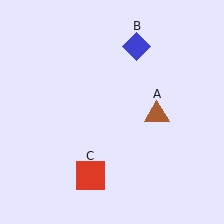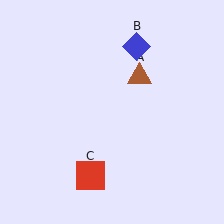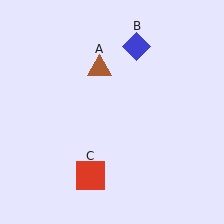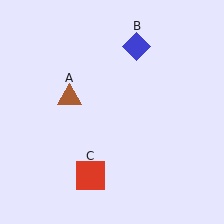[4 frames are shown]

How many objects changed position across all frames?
1 object changed position: brown triangle (object A).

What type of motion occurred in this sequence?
The brown triangle (object A) rotated counterclockwise around the center of the scene.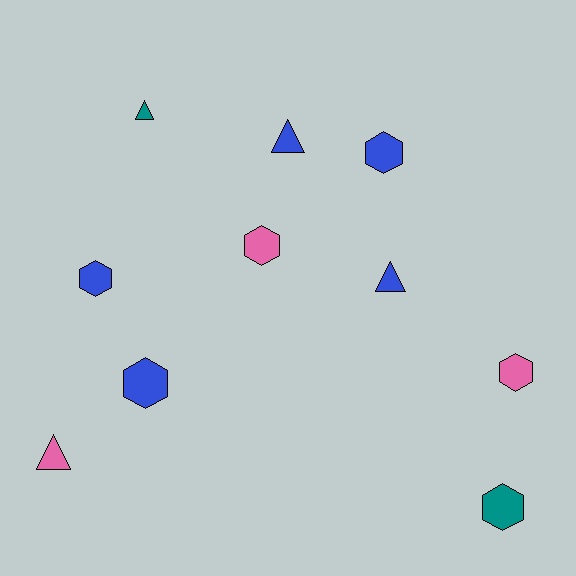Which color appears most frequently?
Blue, with 5 objects.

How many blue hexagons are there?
There are 3 blue hexagons.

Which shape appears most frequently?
Hexagon, with 6 objects.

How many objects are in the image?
There are 10 objects.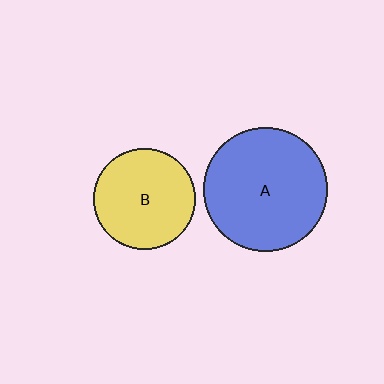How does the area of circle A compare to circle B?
Approximately 1.5 times.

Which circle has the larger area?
Circle A (blue).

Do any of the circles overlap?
No, none of the circles overlap.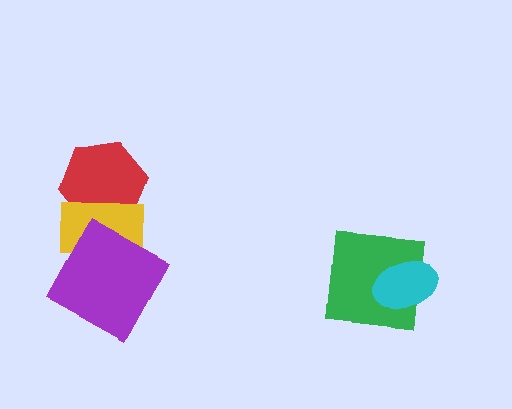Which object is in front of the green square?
The cyan ellipse is in front of the green square.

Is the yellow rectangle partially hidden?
Yes, it is partially covered by another shape.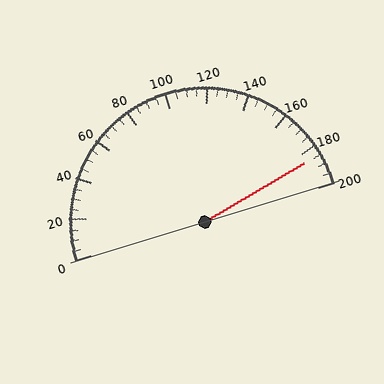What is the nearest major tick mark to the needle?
The nearest major tick mark is 180.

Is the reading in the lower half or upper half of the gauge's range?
The reading is in the upper half of the range (0 to 200).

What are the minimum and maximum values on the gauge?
The gauge ranges from 0 to 200.